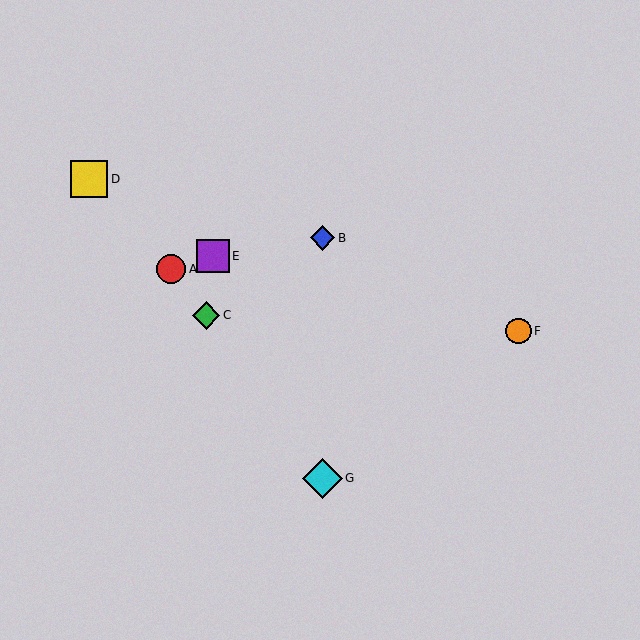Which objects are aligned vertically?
Objects B, G are aligned vertically.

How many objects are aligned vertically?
2 objects (B, G) are aligned vertically.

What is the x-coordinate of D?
Object D is at x≈89.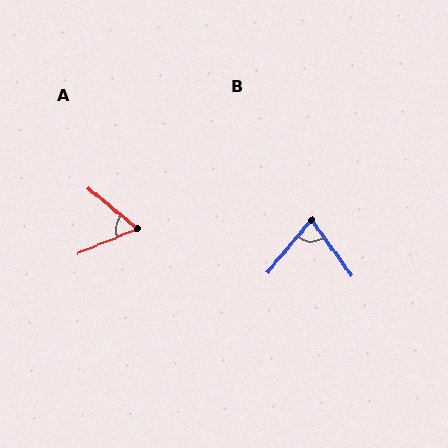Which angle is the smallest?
A, at approximately 62 degrees.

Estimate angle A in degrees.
Approximately 62 degrees.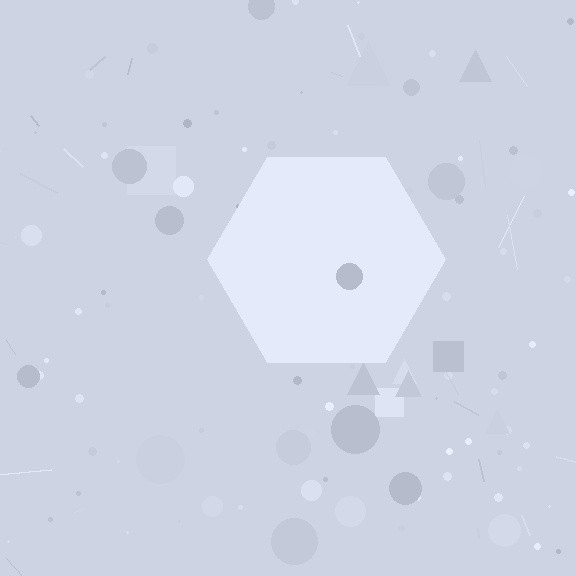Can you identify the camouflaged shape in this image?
The camouflaged shape is a hexagon.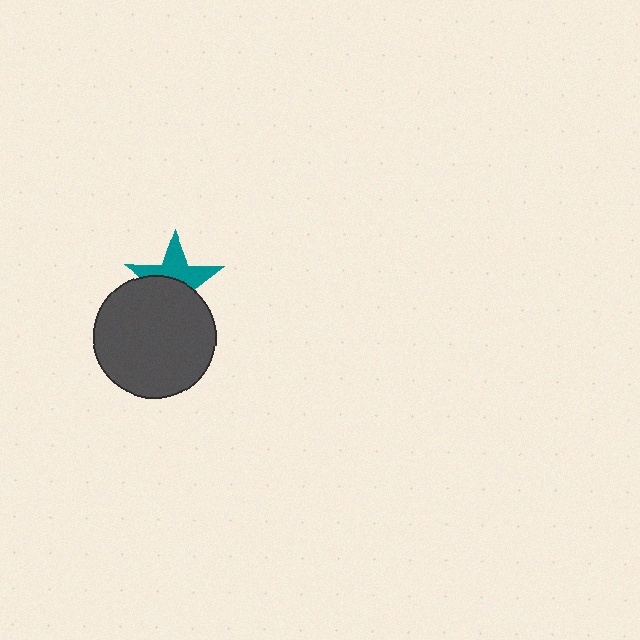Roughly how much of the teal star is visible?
About half of it is visible (roughly 50%).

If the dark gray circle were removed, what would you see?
You would see the complete teal star.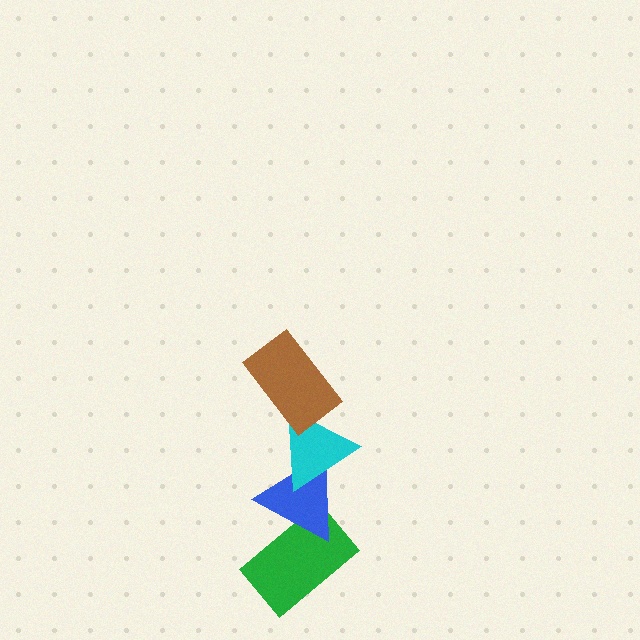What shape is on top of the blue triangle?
The cyan triangle is on top of the blue triangle.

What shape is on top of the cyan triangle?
The brown rectangle is on top of the cyan triangle.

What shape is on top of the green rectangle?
The blue triangle is on top of the green rectangle.